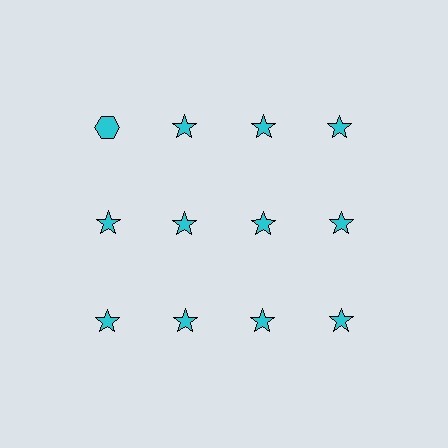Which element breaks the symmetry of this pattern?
The cyan hexagon in the top row, leftmost column breaks the symmetry. All other shapes are cyan stars.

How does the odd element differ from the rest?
It has a different shape: hexagon instead of star.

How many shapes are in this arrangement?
There are 12 shapes arranged in a grid pattern.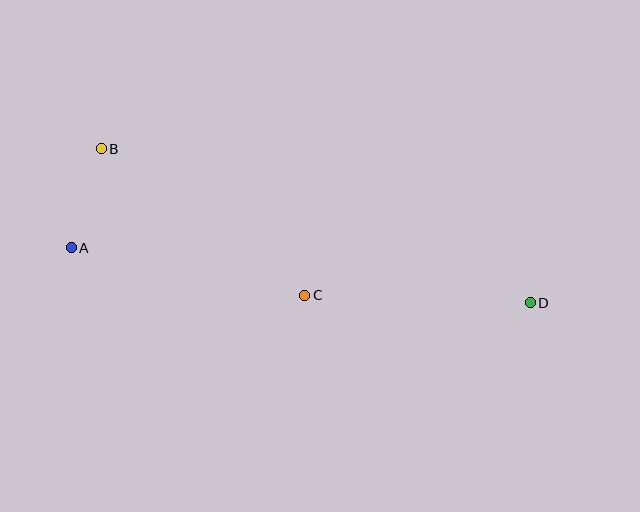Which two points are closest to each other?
Points A and B are closest to each other.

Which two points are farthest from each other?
Points A and D are farthest from each other.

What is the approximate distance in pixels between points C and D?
The distance between C and D is approximately 226 pixels.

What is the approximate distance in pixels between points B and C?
The distance between B and C is approximately 251 pixels.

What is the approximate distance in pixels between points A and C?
The distance between A and C is approximately 238 pixels.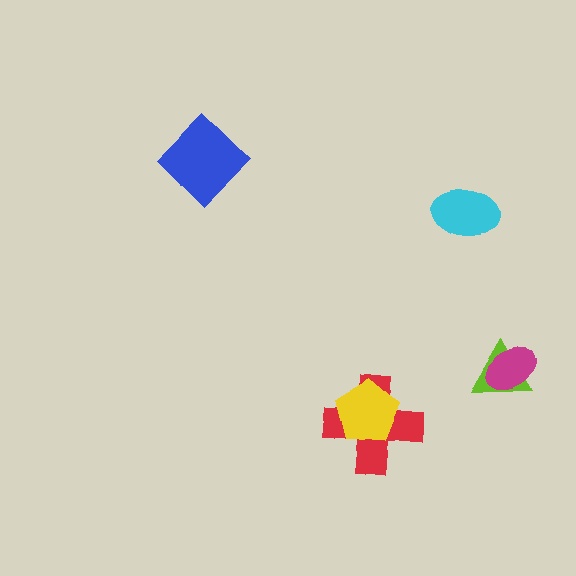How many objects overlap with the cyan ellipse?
0 objects overlap with the cyan ellipse.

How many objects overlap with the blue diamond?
0 objects overlap with the blue diamond.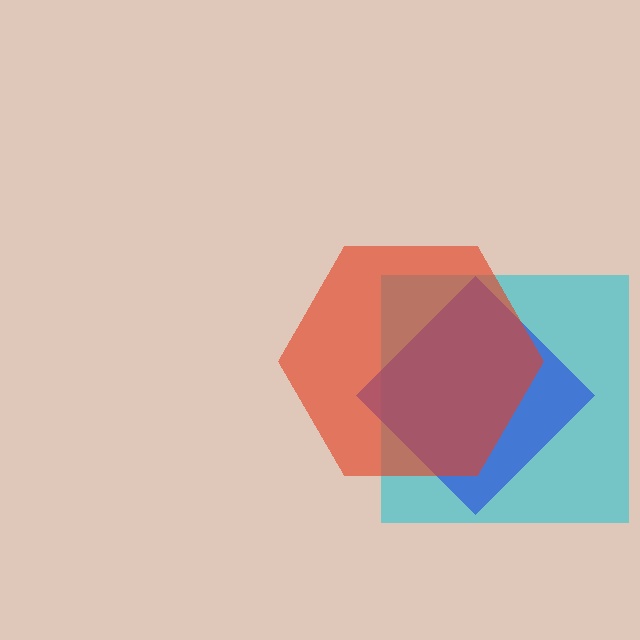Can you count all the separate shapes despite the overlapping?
Yes, there are 3 separate shapes.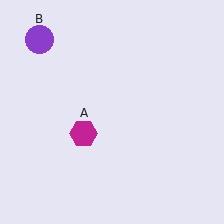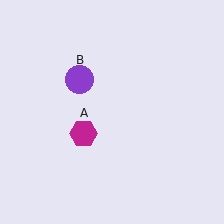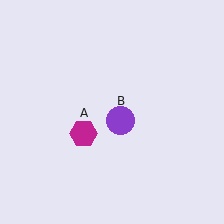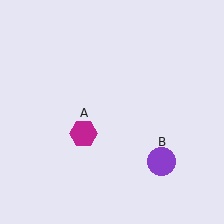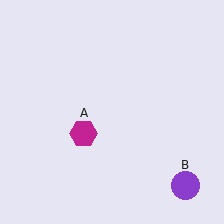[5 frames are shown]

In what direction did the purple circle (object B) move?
The purple circle (object B) moved down and to the right.